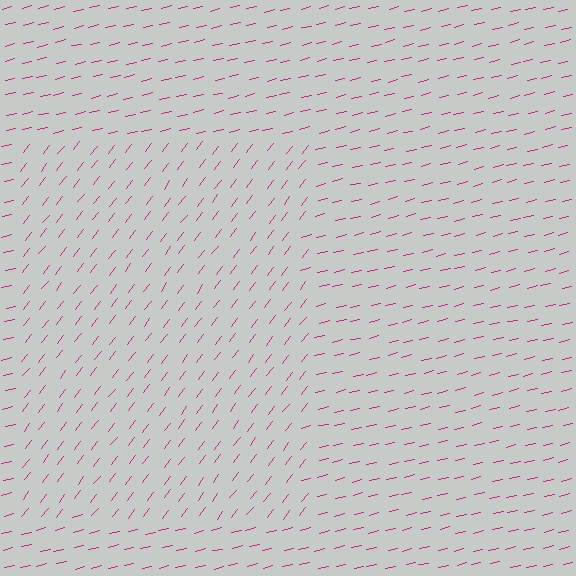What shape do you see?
I see a rectangle.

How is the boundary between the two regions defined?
The boundary is defined purely by a change in line orientation (approximately 39 degrees difference). All lines are the same color and thickness.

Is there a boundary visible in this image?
Yes, there is a texture boundary formed by a change in line orientation.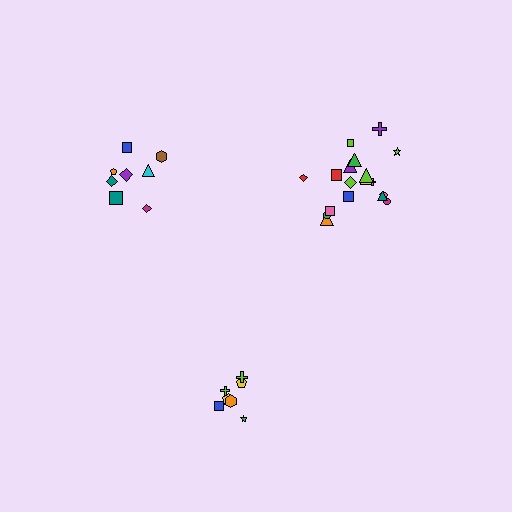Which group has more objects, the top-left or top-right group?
The top-right group.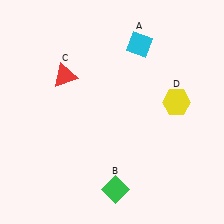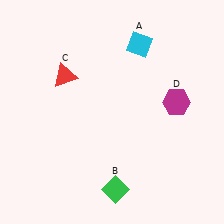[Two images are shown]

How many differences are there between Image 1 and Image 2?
There is 1 difference between the two images.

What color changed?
The hexagon (D) changed from yellow in Image 1 to magenta in Image 2.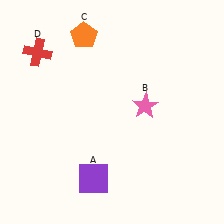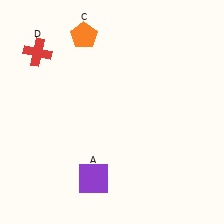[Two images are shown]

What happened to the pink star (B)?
The pink star (B) was removed in Image 2. It was in the top-right area of Image 1.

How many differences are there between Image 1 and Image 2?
There is 1 difference between the two images.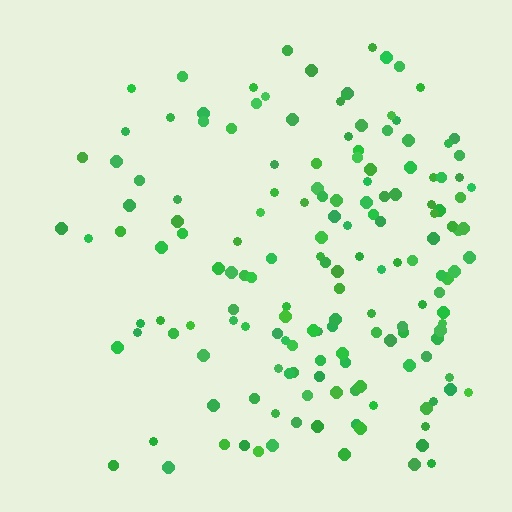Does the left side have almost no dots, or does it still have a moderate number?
Still a moderate number, just noticeably fewer than the right.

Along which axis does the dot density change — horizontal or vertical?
Horizontal.